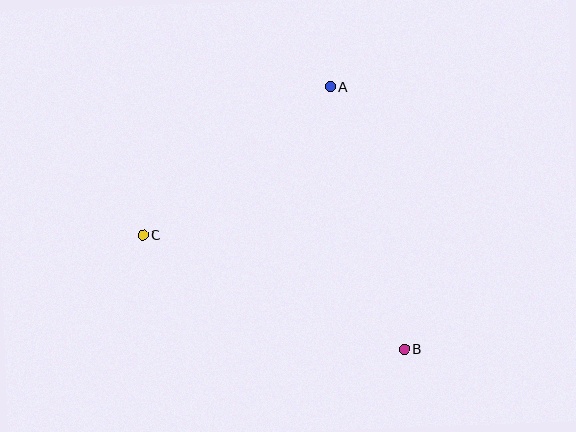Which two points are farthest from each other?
Points B and C are farthest from each other.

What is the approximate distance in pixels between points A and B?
The distance between A and B is approximately 273 pixels.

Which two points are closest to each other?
Points A and C are closest to each other.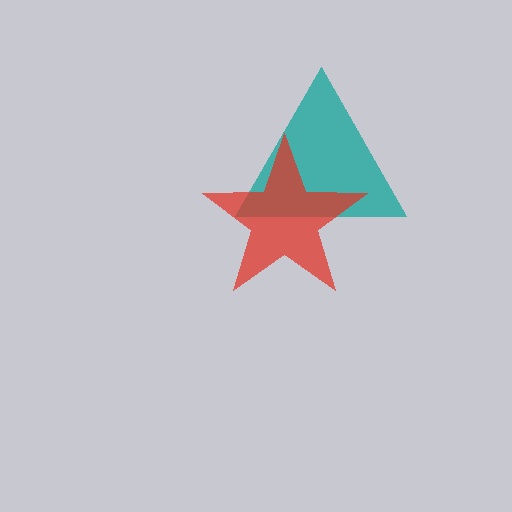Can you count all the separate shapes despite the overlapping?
Yes, there are 2 separate shapes.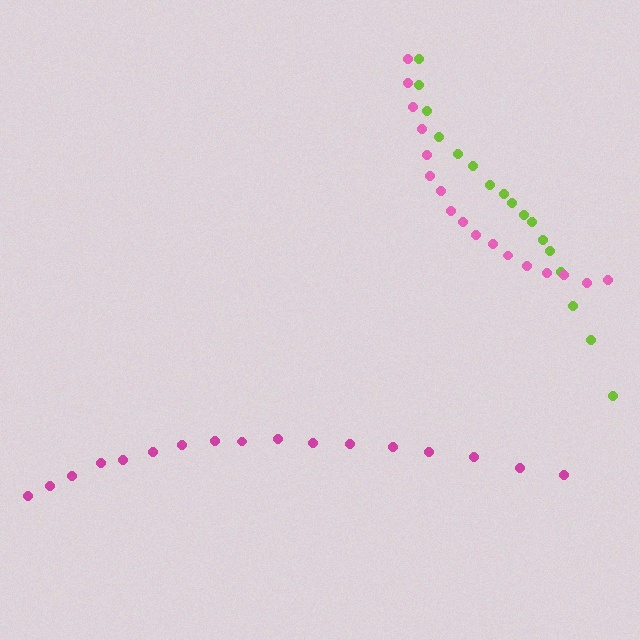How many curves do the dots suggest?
There are 3 distinct paths.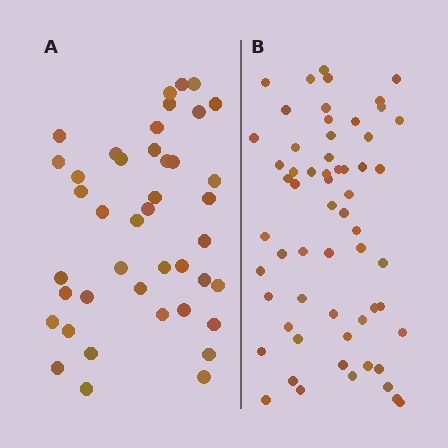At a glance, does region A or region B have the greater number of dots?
Region B (the right region) has more dots.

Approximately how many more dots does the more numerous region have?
Region B has approximately 20 more dots than region A.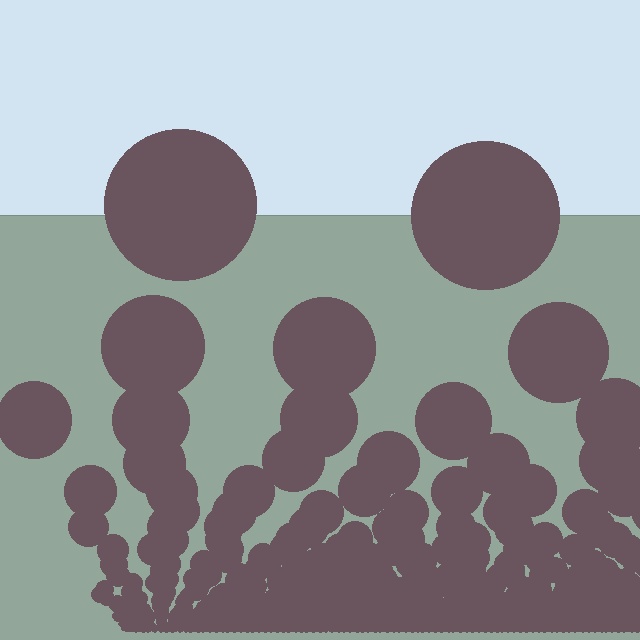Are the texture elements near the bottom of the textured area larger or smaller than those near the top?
Smaller. The gradient is inverted — elements near the bottom are smaller and denser.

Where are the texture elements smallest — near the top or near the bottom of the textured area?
Near the bottom.